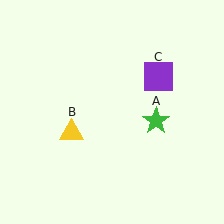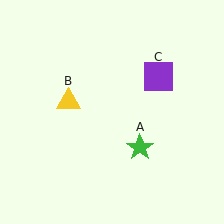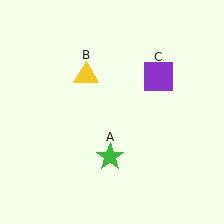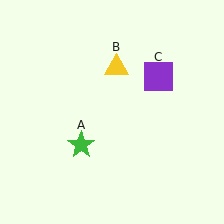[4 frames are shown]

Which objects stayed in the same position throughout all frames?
Purple square (object C) remained stationary.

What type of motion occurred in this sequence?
The green star (object A), yellow triangle (object B) rotated clockwise around the center of the scene.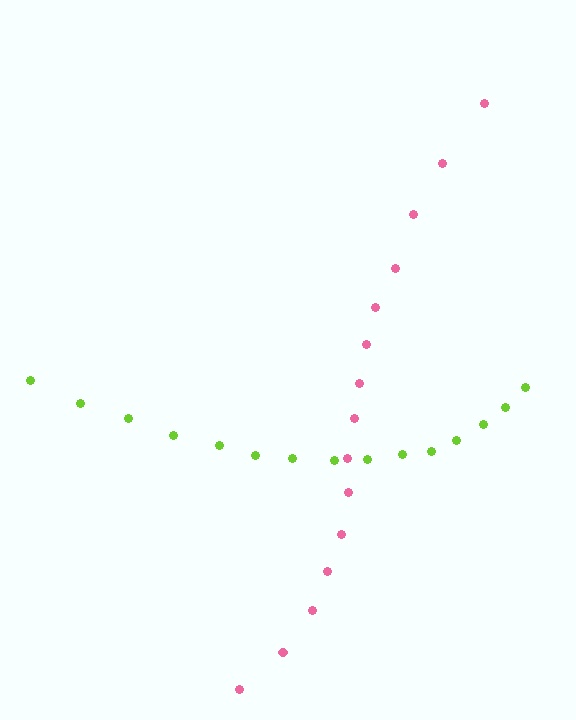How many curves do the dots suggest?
There are 2 distinct paths.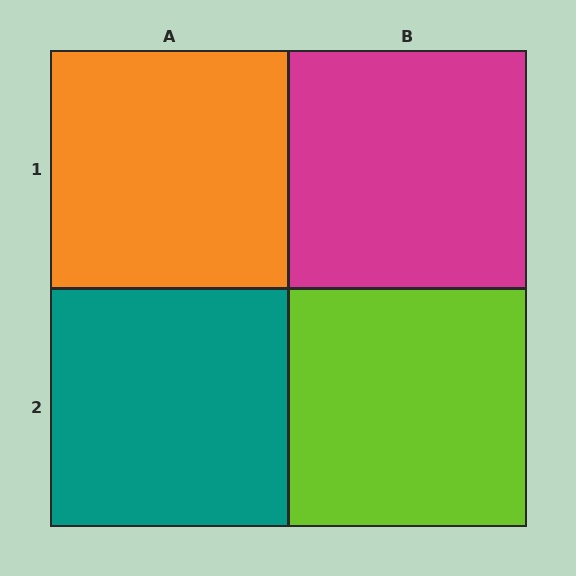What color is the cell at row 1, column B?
Magenta.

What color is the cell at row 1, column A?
Orange.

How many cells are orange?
1 cell is orange.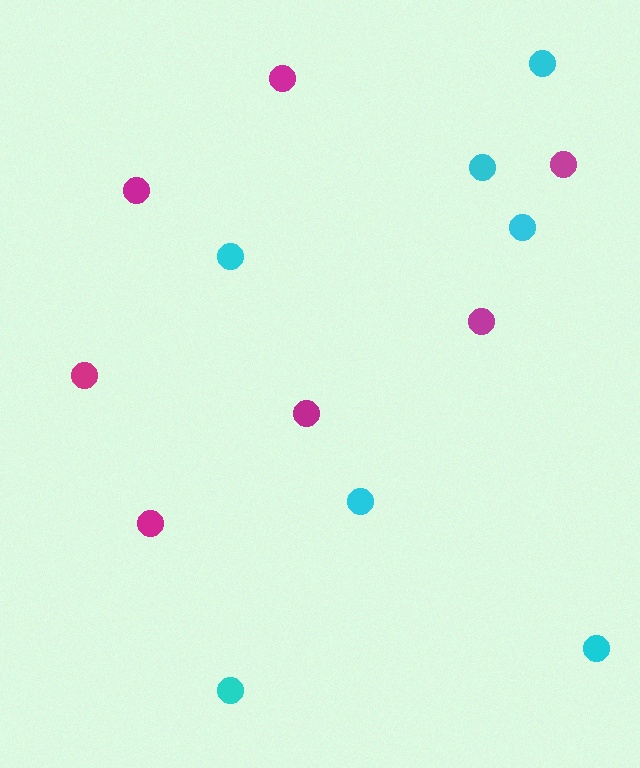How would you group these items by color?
There are 2 groups: one group of magenta circles (7) and one group of cyan circles (7).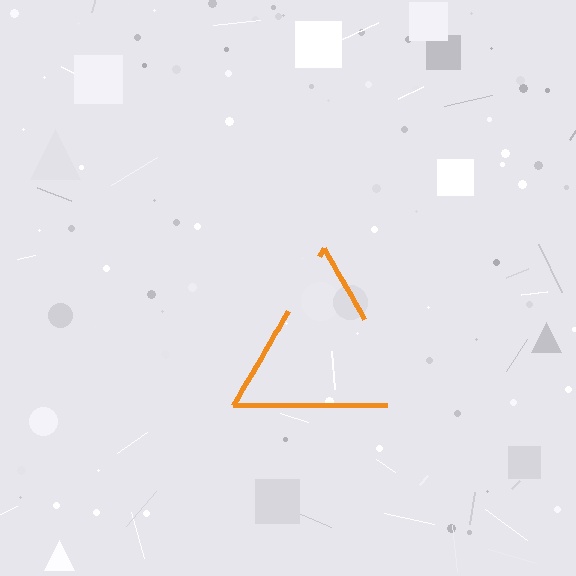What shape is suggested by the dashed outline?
The dashed outline suggests a triangle.